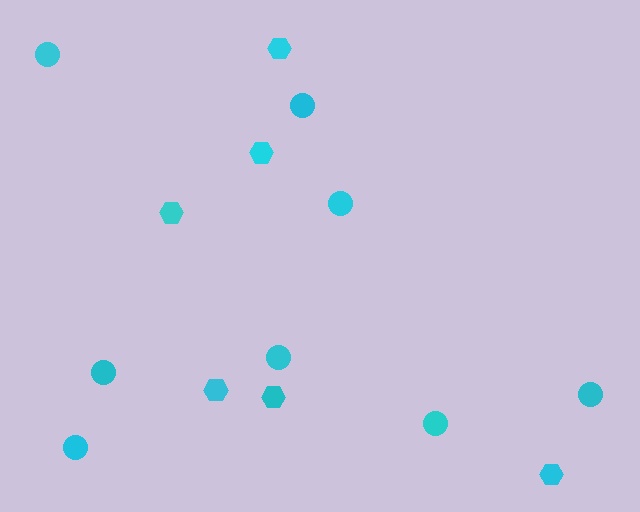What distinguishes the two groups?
There are 2 groups: one group of hexagons (6) and one group of circles (8).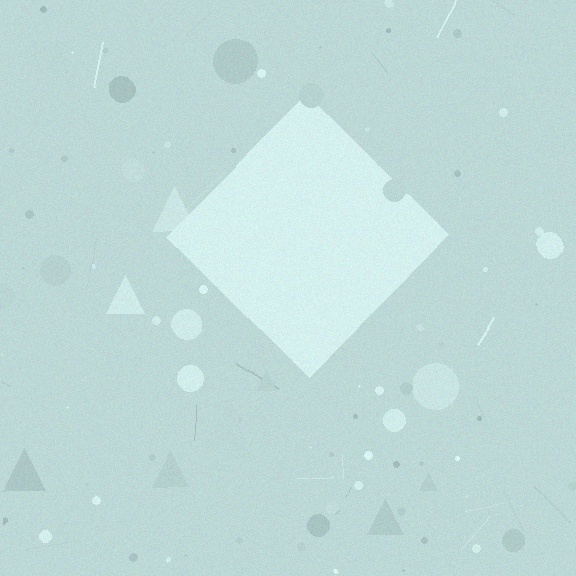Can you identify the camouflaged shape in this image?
The camouflaged shape is a diamond.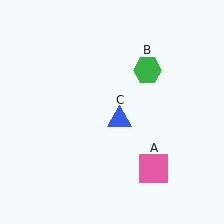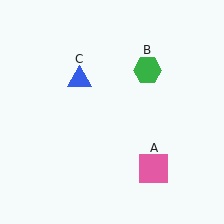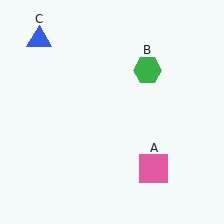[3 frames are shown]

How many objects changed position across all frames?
1 object changed position: blue triangle (object C).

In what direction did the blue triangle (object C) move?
The blue triangle (object C) moved up and to the left.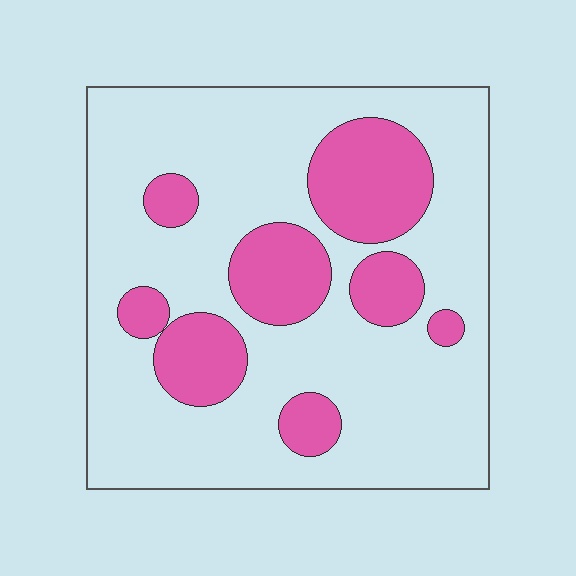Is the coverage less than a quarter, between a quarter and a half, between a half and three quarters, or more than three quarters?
Between a quarter and a half.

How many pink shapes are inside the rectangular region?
8.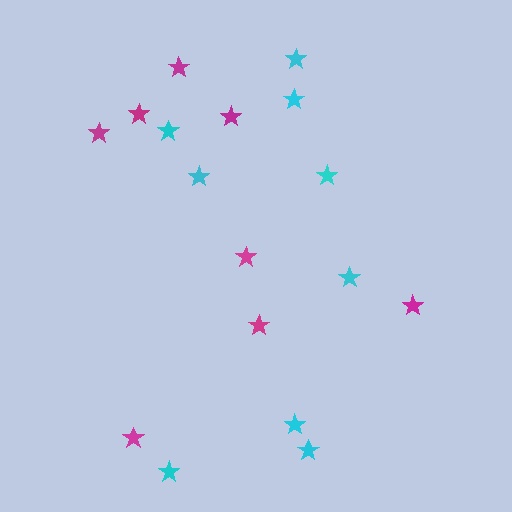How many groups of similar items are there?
There are 2 groups: one group of magenta stars (8) and one group of cyan stars (9).